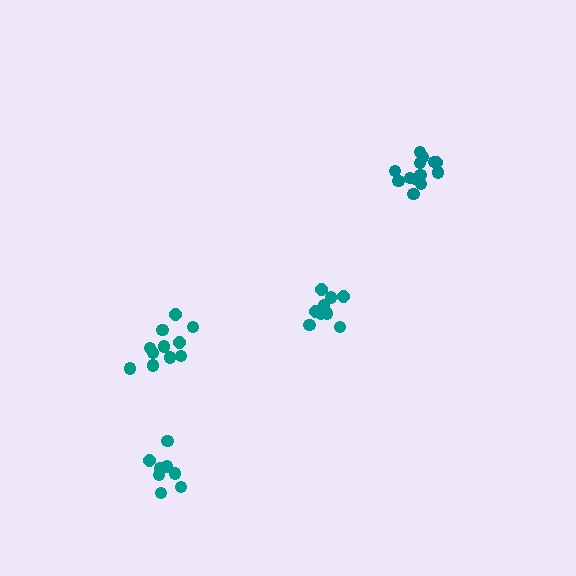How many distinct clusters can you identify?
There are 4 distinct clusters.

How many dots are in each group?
Group 1: 13 dots, Group 2: 12 dots, Group 3: 11 dots, Group 4: 8 dots (44 total).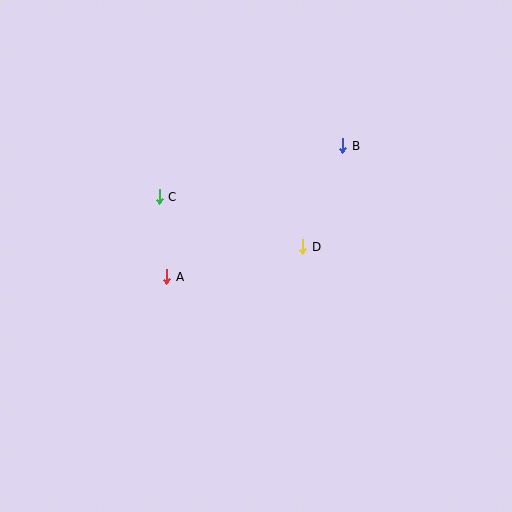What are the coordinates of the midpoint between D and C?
The midpoint between D and C is at (231, 222).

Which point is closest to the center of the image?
Point D at (303, 247) is closest to the center.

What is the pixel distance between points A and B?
The distance between A and B is 220 pixels.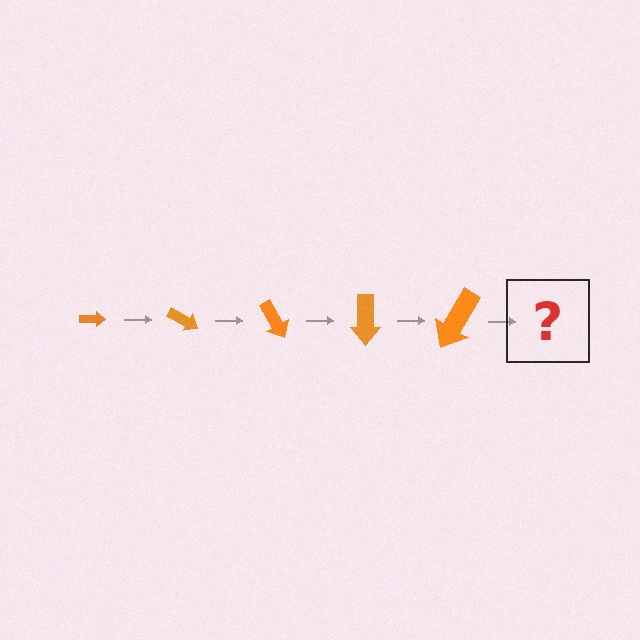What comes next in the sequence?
The next element should be an arrow, larger than the previous one and rotated 150 degrees from the start.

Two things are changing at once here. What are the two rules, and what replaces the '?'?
The two rules are that the arrow grows larger each step and it rotates 30 degrees each step. The '?' should be an arrow, larger than the previous one and rotated 150 degrees from the start.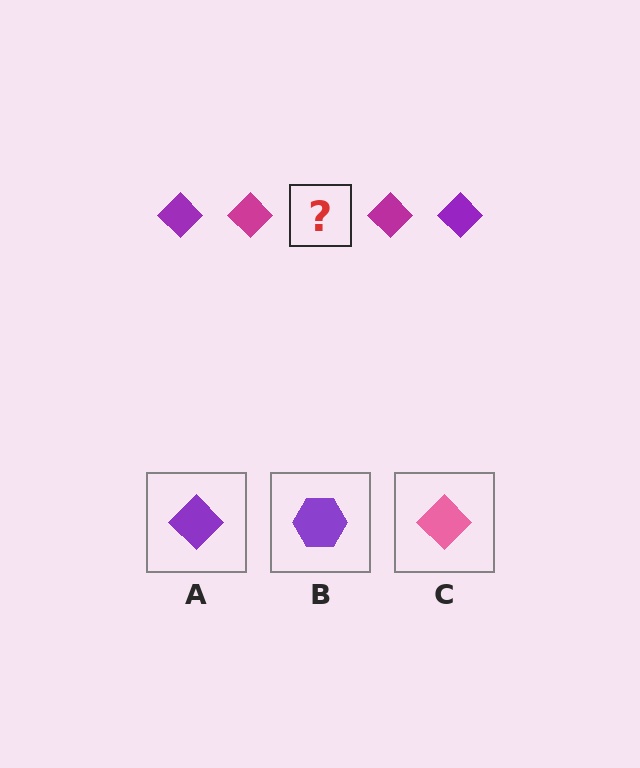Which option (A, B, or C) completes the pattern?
A.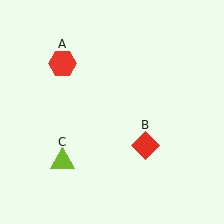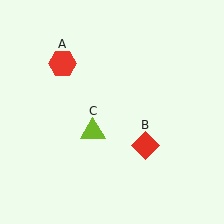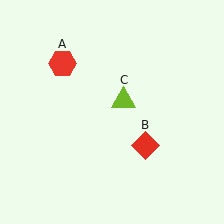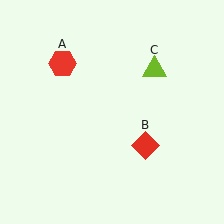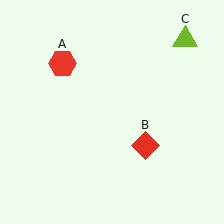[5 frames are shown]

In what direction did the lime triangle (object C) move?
The lime triangle (object C) moved up and to the right.